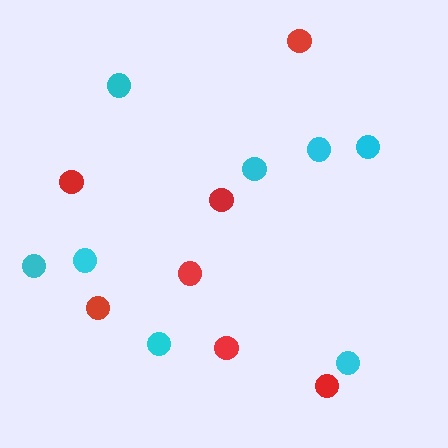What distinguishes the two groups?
There are 2 groups: one group of cyan circles (8) and one group of red circles (7).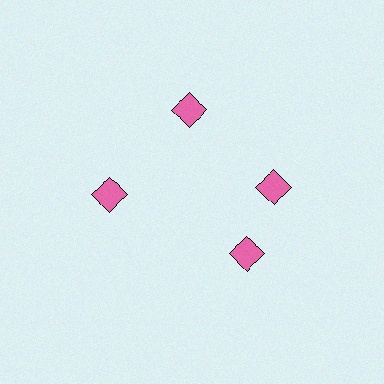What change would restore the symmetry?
The symmetry would be restored by rotating it back into even spacing with its neighbors so that all 4 diamonds sit at equal angles and equal distance from the center.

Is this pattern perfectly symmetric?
No. The 4 pink diamonds are arranged in a ring, but one element near the 6 o'clock position is rotated out of alignment along the ring, breaking the 4-fold rotational symmetry.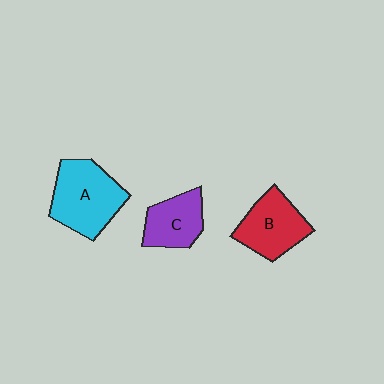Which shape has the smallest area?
Shape C (purple).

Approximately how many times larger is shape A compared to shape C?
Approximately 1.5 times.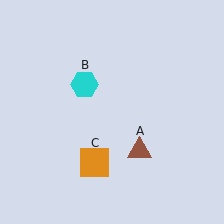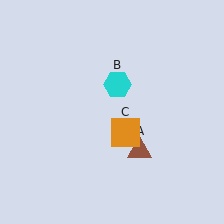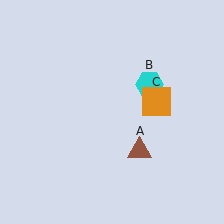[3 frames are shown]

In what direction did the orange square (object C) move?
The orange square (object C) moved up and to the right.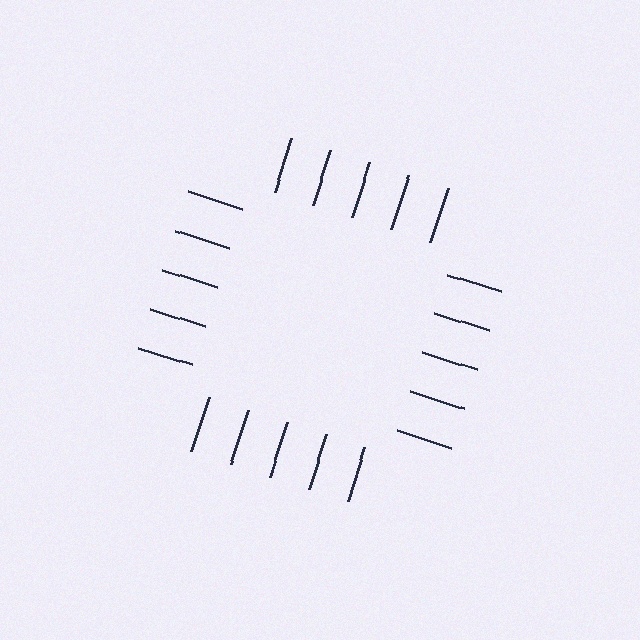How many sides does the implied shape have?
4 sides — the line-ends trace a square.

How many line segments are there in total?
20 — 5 along each of the 4 edges.